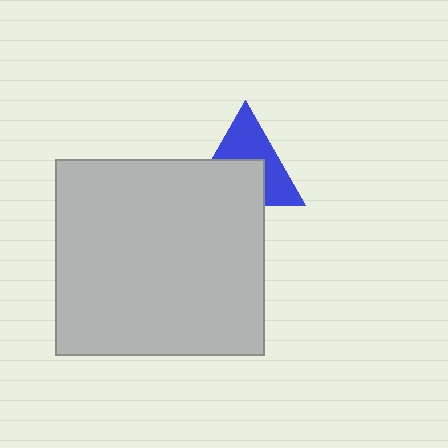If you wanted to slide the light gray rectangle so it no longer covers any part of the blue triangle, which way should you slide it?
Slide it down — that is the most direct way to separate the two shapes.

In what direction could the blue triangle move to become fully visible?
The blue triangle could move up. That would shift it out from behind the light gray rectangle entirely.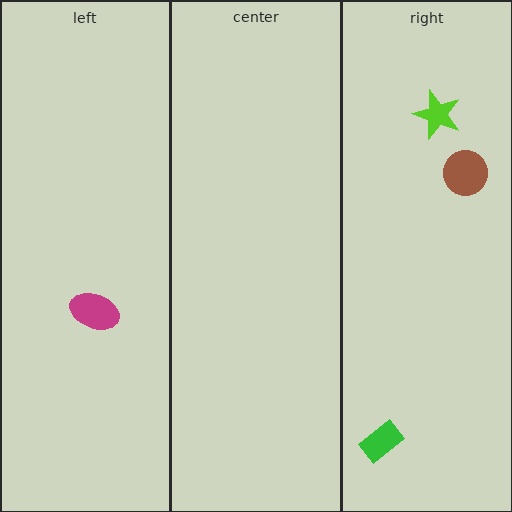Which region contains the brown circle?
The right region.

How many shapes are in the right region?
3.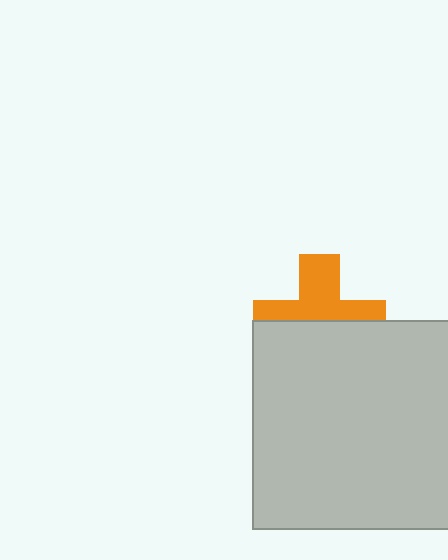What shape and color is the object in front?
The object in front is a light gray square.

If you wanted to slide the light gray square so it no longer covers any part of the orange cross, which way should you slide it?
Slide it down — that is the most direct way to separate the two shapes.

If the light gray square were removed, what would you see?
You would see the complete orange cross.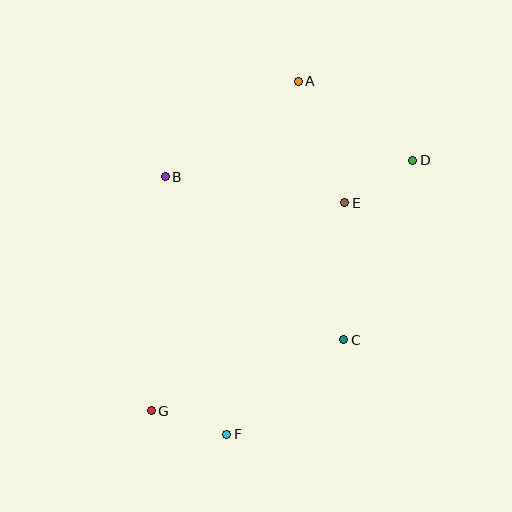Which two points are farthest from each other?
Points D and G are farthest from each other.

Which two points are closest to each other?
Points F and G are closest to each other.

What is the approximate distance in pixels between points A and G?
The distance between A and G is approximately 361 pixels.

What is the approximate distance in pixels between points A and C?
The distance between A and C is approximately 262 pixels.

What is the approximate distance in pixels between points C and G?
The distance between C and G is approximately 205 pixels.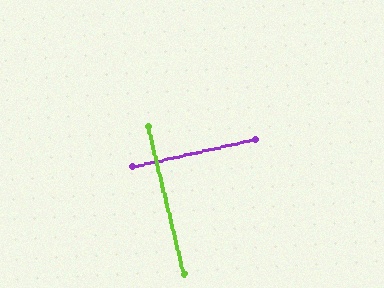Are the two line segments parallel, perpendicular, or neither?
Perpendicular — they meet at approximately 89°.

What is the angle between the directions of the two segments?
Approximately 89 degrees.